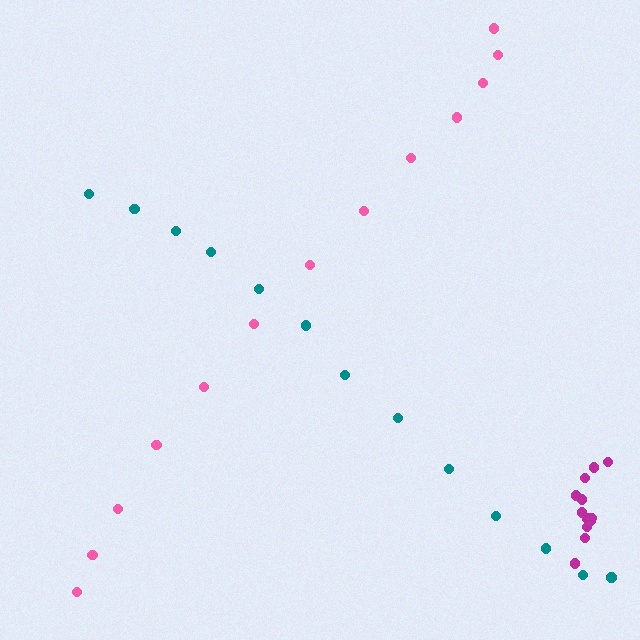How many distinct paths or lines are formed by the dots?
There are 3 distinct paths.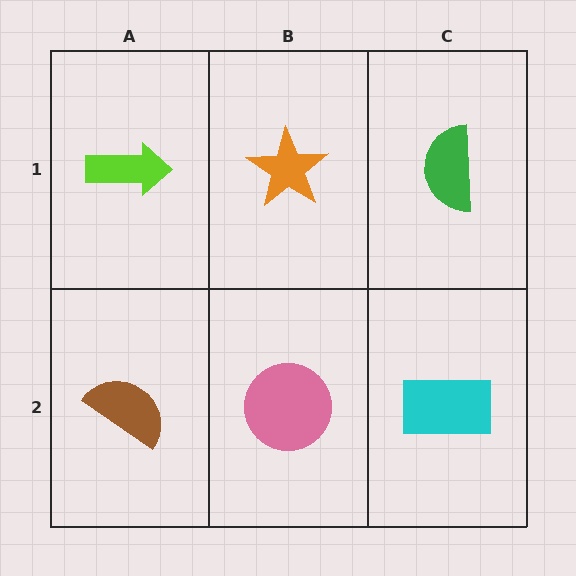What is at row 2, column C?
A cyan rectangle.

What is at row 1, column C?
A green semicircle.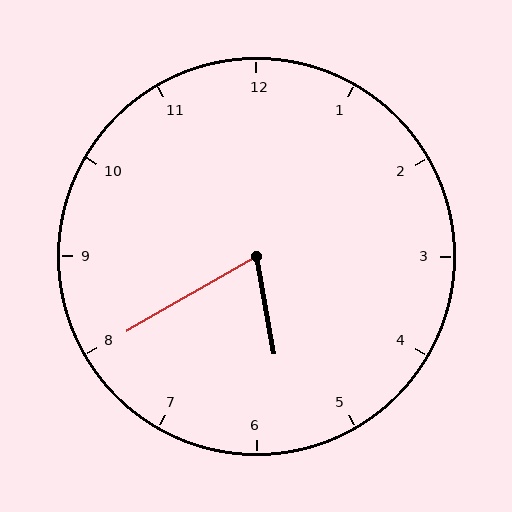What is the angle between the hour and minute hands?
Approximately 70 degrees.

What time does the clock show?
5:40.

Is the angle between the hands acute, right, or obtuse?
It is acute.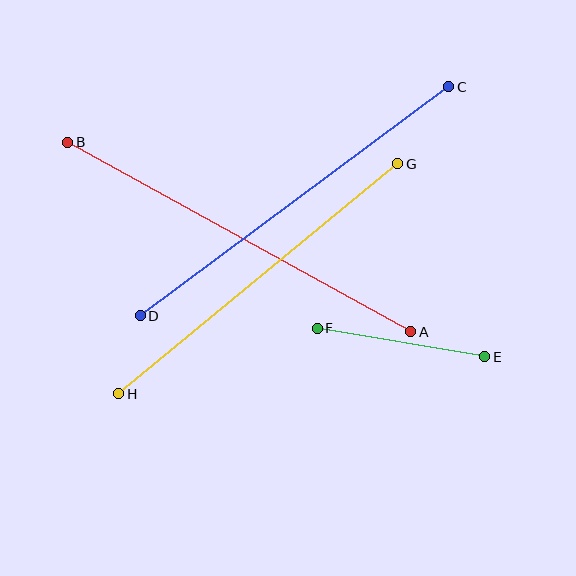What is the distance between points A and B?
The distance is approximately 392 pixels.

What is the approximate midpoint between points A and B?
The midpoint is at approximately (239, 237) pixels.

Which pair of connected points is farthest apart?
Points A and B are farthest apart.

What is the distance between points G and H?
The distance is approximately 361 pixels.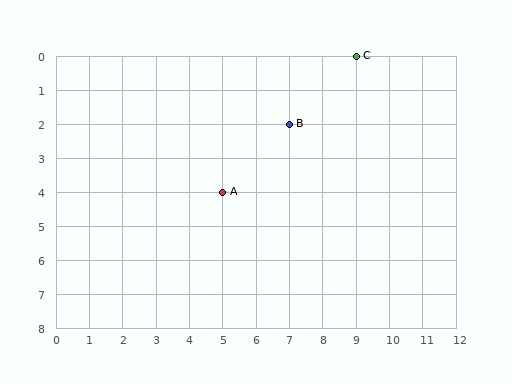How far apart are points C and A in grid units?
Points C and A are 4 columns and 4 rows apart (about 5.7 grid units diagonally).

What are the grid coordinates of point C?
Point C is at grid coordinates (9, 0).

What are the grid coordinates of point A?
Point A is at grid coordinates (5, 4).